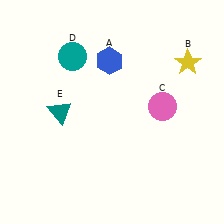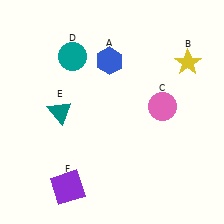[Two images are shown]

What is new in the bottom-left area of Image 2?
A purple square (F) was added in the bottom-left area of Image 2.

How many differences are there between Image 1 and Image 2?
There is 1 difference between the two images.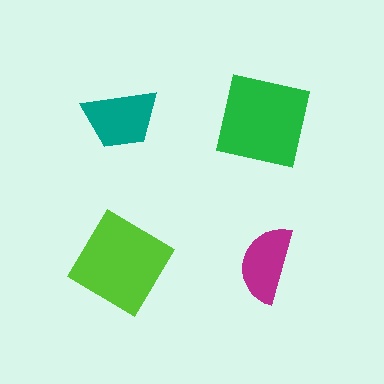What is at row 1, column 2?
A green square.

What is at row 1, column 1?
A teal trapezoid.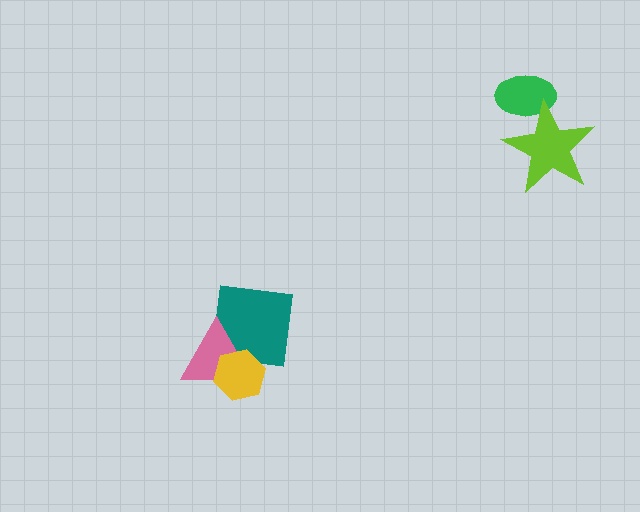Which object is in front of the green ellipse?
The lime star is in front of the green ellipse.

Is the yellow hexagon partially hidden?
No, no other shape covers it.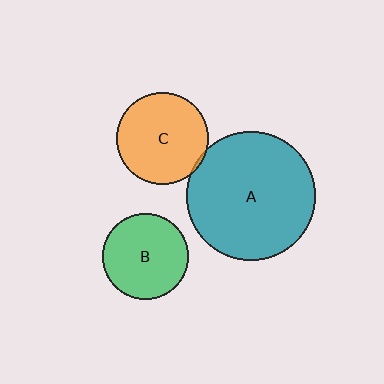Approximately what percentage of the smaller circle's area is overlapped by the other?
Approximately 5%.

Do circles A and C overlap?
Yes.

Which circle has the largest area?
Circle A (teal).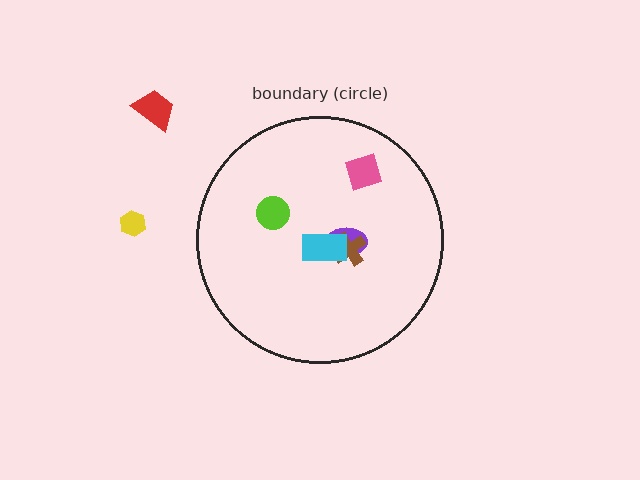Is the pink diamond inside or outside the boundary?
Inside.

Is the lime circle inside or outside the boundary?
Inside.